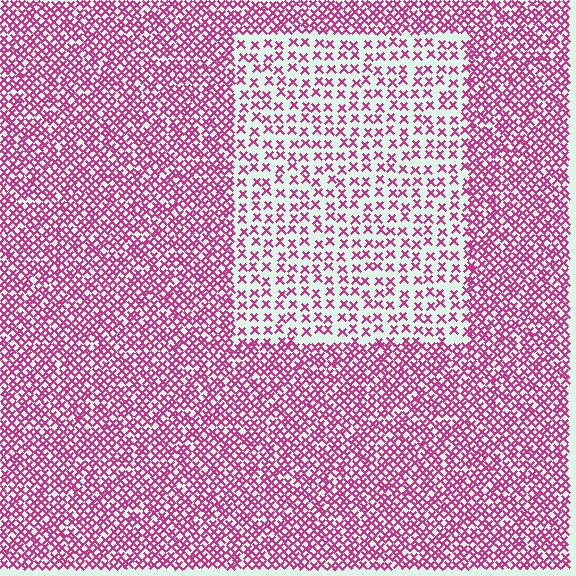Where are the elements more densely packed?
The elements are more densely packed outside the rectangle boundary.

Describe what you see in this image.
The image contains small magenta elements arranged at two different densities. A rectangle-shaped region is visible where the elements are less densely packed than the surrounding area.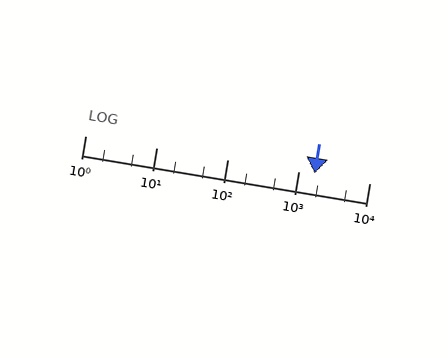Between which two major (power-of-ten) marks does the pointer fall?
The pointer is between 1000 and 10000.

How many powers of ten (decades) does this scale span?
The scale spans 4 decades, from 1 to 10000.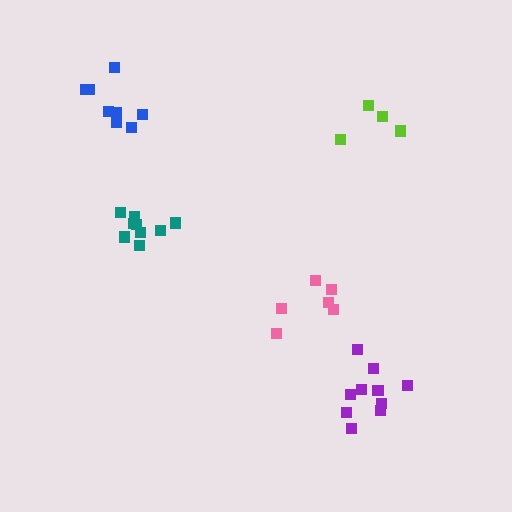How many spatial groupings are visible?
There are 5 spatial groupings.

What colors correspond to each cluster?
The clusters are colored: lime, purple, pink, teal, blue.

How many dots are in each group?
Group 1: 5 dots, Group 2: 11 dots, Group 3: 6 dots, Group 4: 9 dots, Group 5: 8 dots (39 total).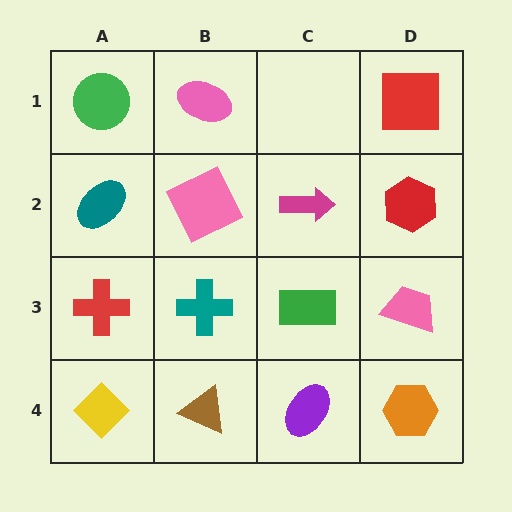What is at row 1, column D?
A red square.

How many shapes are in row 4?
4 shapes.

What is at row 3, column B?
A teal cross.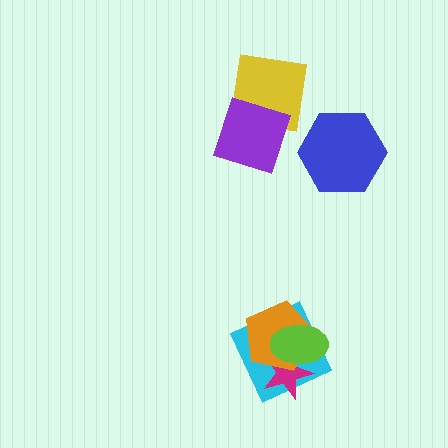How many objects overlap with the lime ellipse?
3 objects overlap with the lime ellipse.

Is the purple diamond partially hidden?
No, no other shape covers it.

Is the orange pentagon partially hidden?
Yes, it is partially covered by another shape.